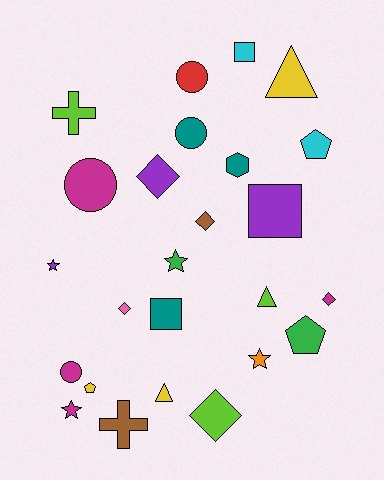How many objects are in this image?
There are 25 objects.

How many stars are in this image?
There are 4 stars.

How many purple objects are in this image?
There are 3 purple objects.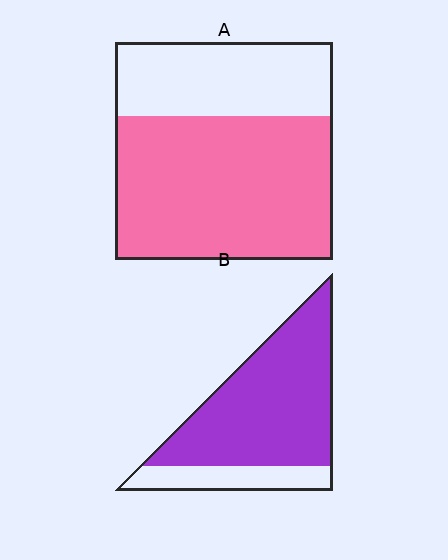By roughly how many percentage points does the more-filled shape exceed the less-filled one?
By roughly 10 percentage points (B over A).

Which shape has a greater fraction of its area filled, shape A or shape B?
Shape B.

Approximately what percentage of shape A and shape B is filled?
A is approximately 65% and B is approximately 80%.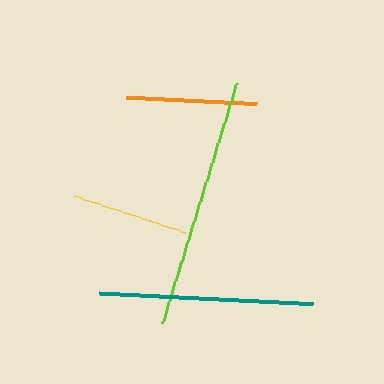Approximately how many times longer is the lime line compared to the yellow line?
The lime line is approximately 2.1 times the length of the yellow line.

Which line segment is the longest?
The lime line is the longest at approximately 251 pixels.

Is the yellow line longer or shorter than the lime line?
The lime line is longer than the yellow line.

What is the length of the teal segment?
The teal segment is approximately 214 pixels long.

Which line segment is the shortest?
The yellow line is the shortest at approximately 117 pixels.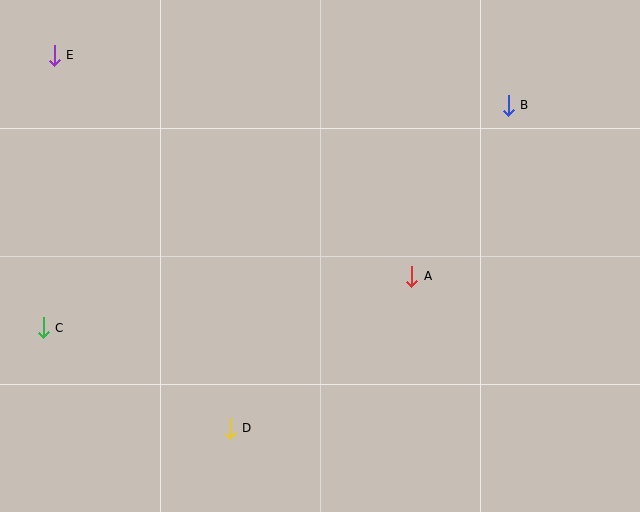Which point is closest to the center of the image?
Point A at (412, 276) is closest to the center.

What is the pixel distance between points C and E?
The distance between C and E is 272 pixels.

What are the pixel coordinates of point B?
Point B is at (508, 105).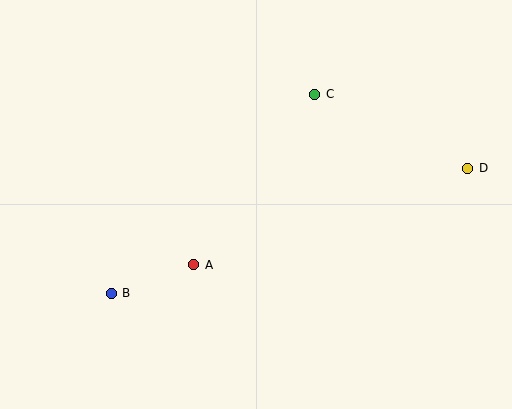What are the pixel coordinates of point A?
Point A is at (194, 265).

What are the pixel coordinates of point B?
Point B is at (111, 293).